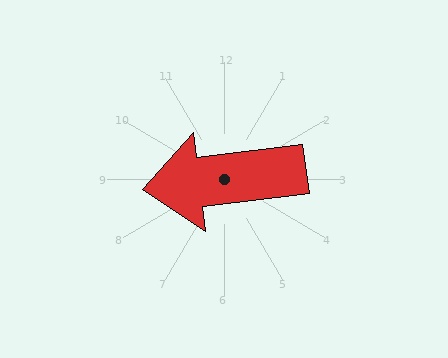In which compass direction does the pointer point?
West.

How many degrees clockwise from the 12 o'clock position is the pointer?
Approximately 263 degrees.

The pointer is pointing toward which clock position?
Roughly 9 o'clock.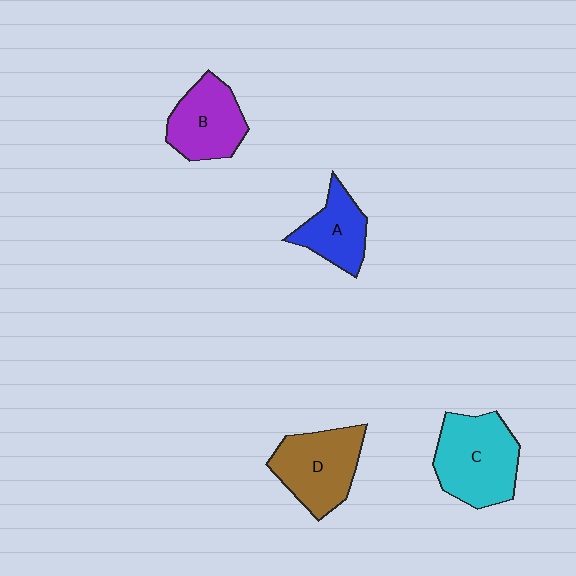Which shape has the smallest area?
Shape A (blue).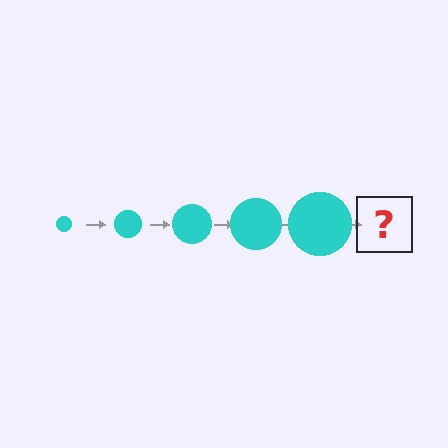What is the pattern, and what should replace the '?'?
The pattern is that the circle gets progressively larger each step. The '?' should be a cyan circle, larger than the previous one.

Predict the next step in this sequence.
The next step is a cyan circle, larger than the previous one.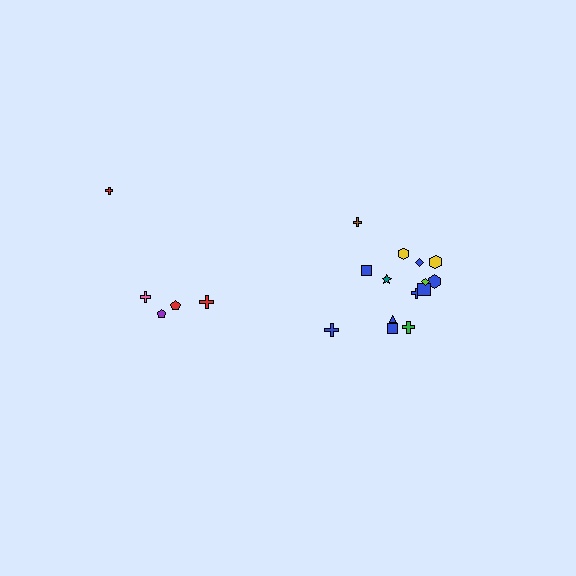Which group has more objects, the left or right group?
The right group.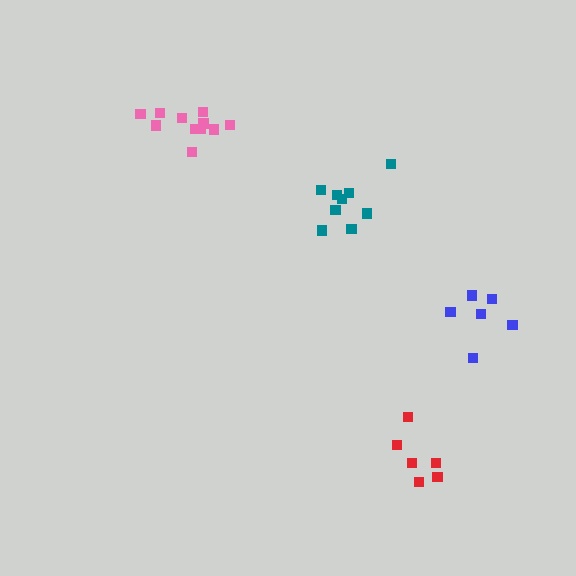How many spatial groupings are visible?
There are 4 spatial groupings.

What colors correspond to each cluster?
The clusters are colored: teal, pink, blue, red.